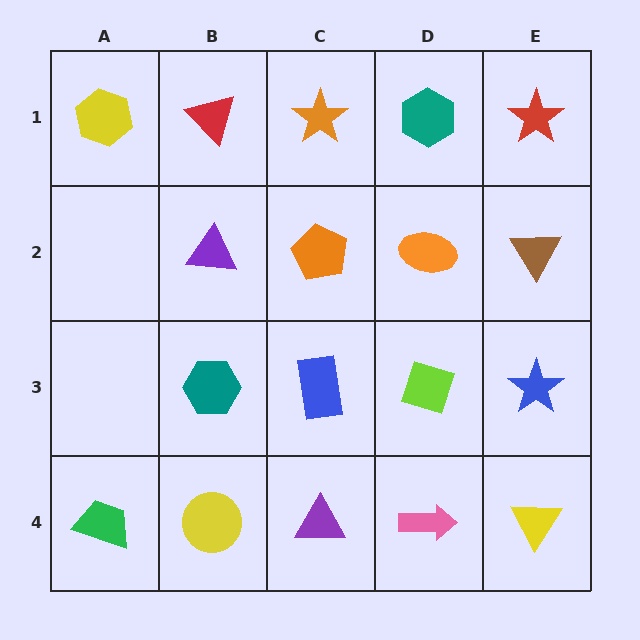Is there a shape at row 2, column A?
No, that cell is empty.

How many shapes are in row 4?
5 shapes.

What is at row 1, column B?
A red triangle.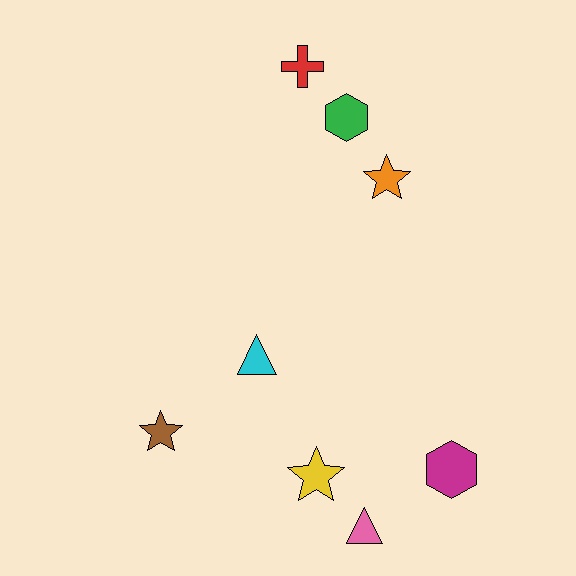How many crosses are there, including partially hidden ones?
There is 1 cross.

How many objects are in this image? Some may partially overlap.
There are 8 objects.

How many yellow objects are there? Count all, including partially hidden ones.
There is 1 yellow object.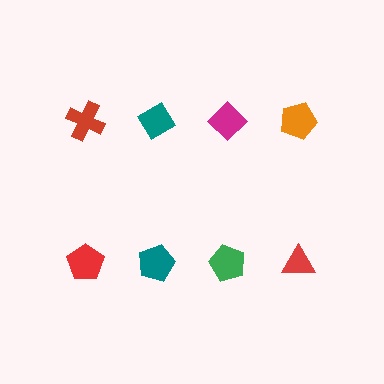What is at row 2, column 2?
A teal pentagon.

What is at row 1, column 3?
A magenta diamond.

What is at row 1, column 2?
A teal diamond.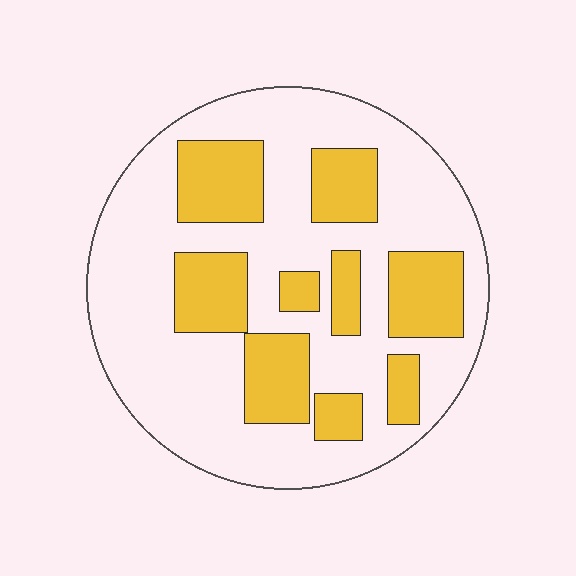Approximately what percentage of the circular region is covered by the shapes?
Approximately 30%.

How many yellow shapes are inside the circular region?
9.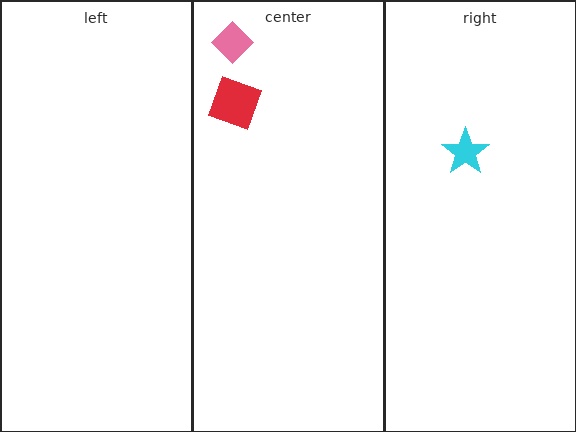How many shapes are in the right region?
1.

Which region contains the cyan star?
The right region.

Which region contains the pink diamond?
The center region.